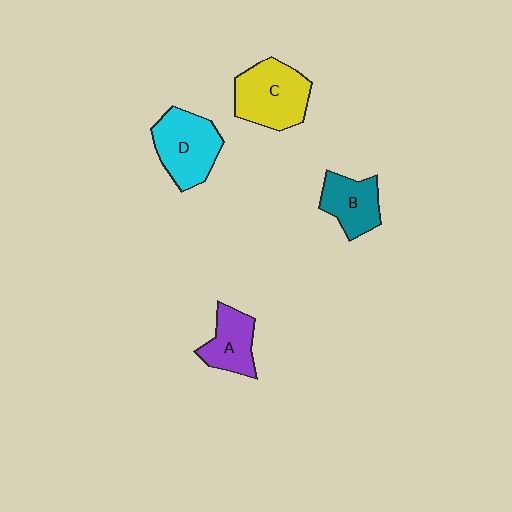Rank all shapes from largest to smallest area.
From largest to smallest: C (yellow), D (cyan), B (teal), A (purple).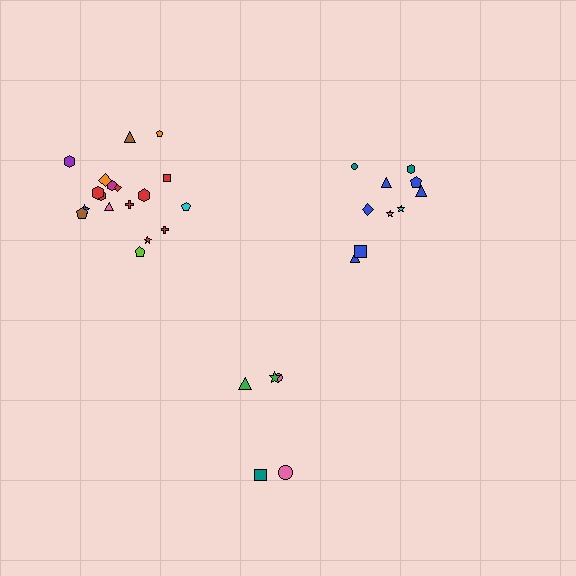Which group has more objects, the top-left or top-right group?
The top-left group.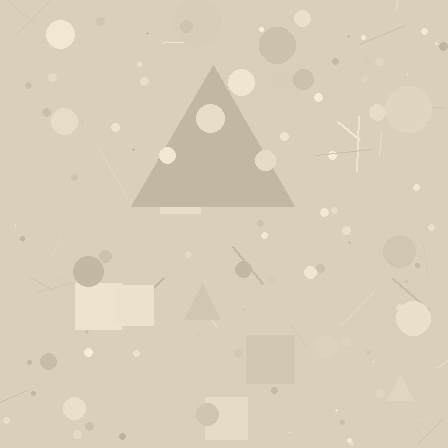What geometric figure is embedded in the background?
A triangle is embedded in the background.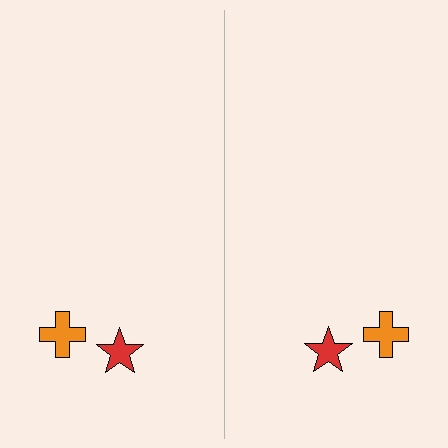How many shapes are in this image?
There are 4 shapes in this image.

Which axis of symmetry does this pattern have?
The pattern has a vertical axis of symmetry running through the center of the image.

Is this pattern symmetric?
Yes, this pattern has bilateral (reflection) symmetry.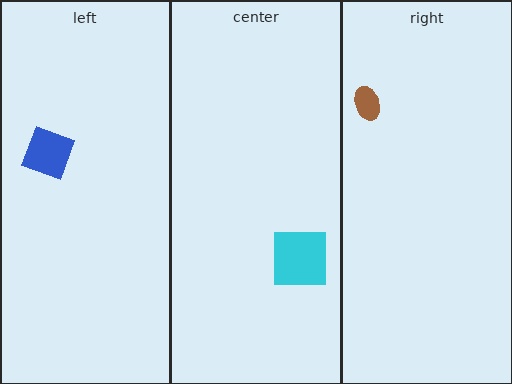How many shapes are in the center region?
1.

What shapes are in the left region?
The blue diamond.